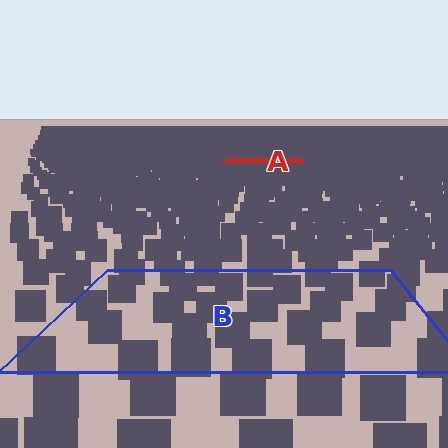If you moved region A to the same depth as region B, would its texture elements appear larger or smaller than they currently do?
They would appear larger. At a closer depth, the same texture elements are projected at a bigger on-screen size.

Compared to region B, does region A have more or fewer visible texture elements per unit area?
Region A has more texture elements per unit area — they are packed more densely because it is farther away.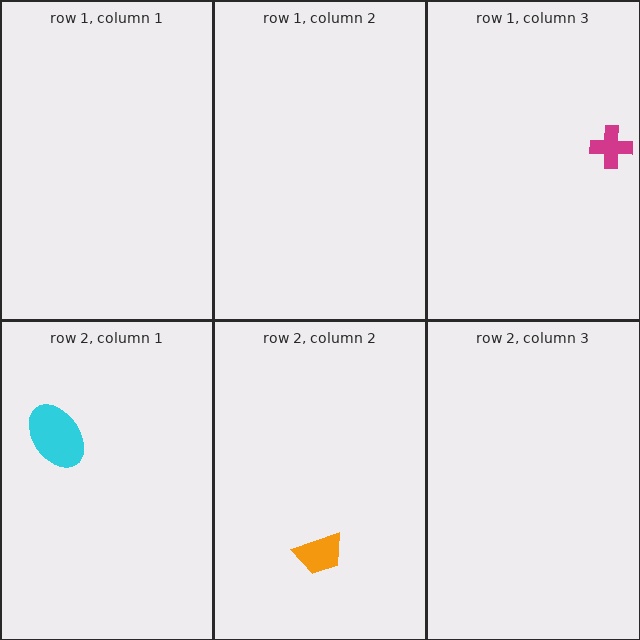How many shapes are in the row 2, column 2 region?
1.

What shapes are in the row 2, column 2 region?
The orange trapezoid.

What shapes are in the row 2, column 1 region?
The cyan ellipse.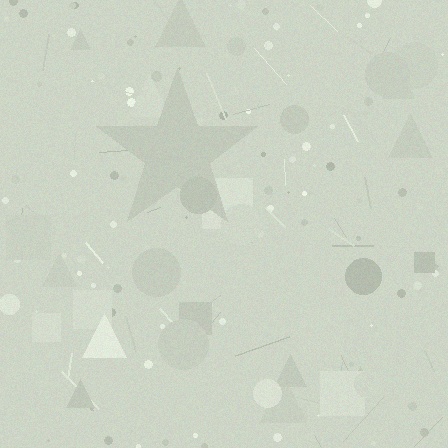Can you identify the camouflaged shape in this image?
The camouflaged shape is a star.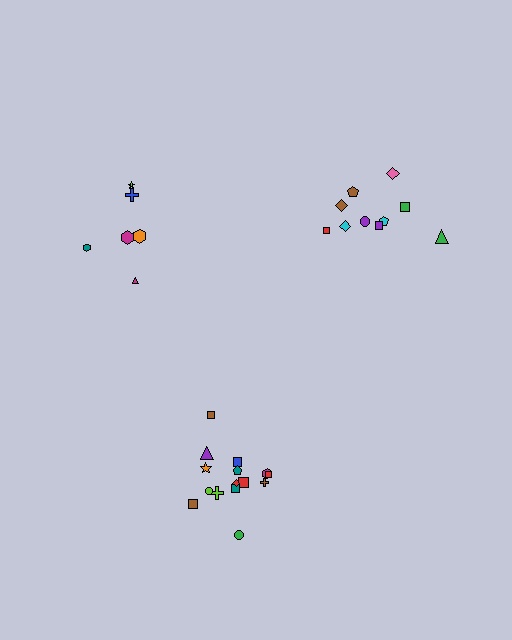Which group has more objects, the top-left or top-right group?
The top-right group.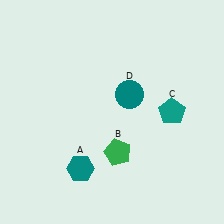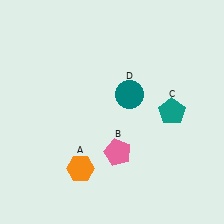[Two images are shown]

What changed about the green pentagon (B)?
In Image 1, B is green. In Image 2, it changed to pink.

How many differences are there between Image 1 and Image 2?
There are 2 differences between the two images.